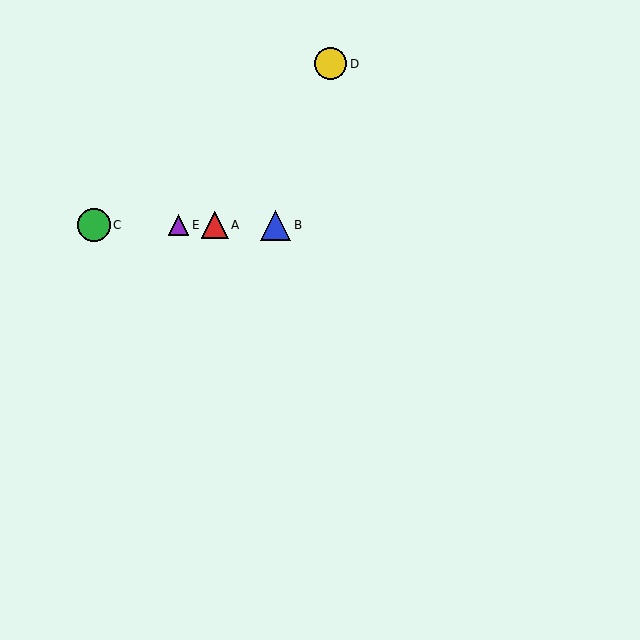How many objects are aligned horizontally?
4 objects (A, B, C, E) are aligned horizontally.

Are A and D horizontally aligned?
No, A is at y≈225 and D is at y≈64.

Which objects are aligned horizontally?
Objects A, B, C, E are aligned horizontally.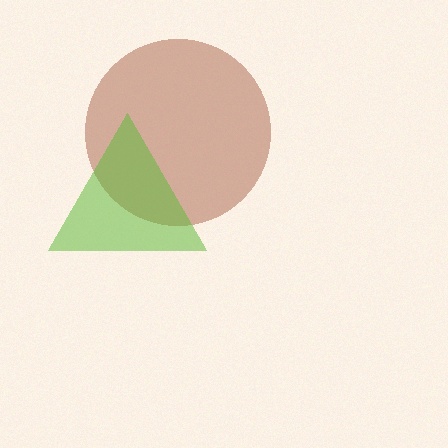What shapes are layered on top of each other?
The layered shapes are: a brown circle, a lime triangle.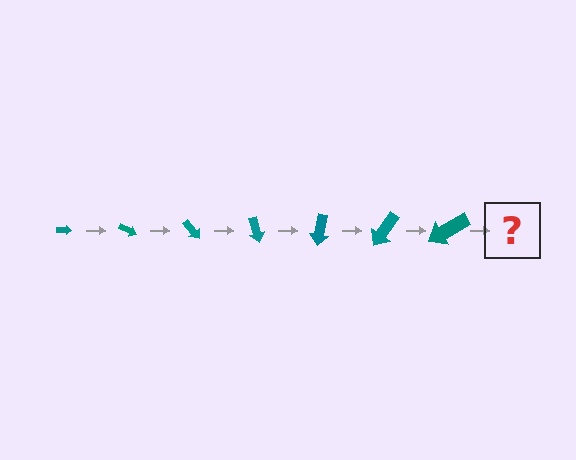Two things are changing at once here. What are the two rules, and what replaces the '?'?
The two rules are that the arrow grows larger each step and it rotates 25 degrees each step. The '?' should be an arrow, larger than the previous one and rotated 175 degrees from the start.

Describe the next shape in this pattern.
It should be an arrow, larger than the previous one and rotated 175 degrees from the start.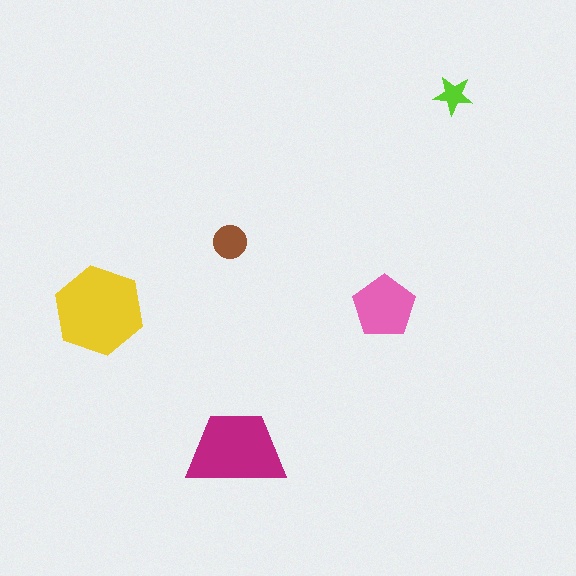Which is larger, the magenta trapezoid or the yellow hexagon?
The yellow hexagon.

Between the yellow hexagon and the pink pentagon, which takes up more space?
The yellow hexagon.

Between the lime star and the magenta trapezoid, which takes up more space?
The magenta trapezoid.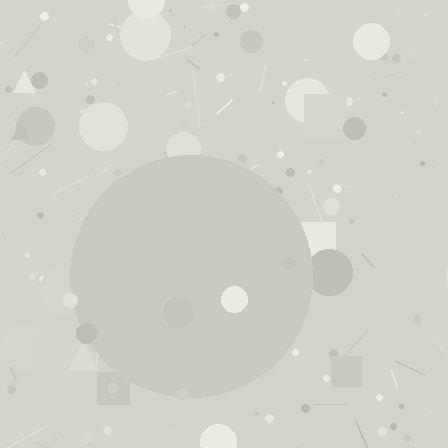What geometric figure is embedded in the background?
A circle is embedded in the background.